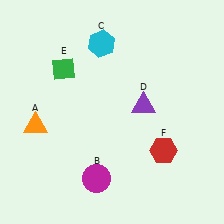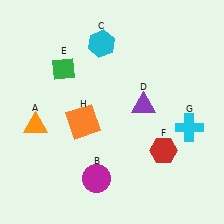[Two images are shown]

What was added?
A cyan cross (G), an orange square (H) were added in Image 2.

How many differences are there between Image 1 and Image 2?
There are 2 differences between the two images.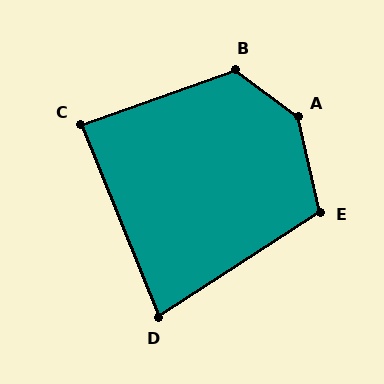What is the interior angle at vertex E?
Approximately 110 degrees (obtuse).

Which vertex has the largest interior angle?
A, at approximately 140 degrees.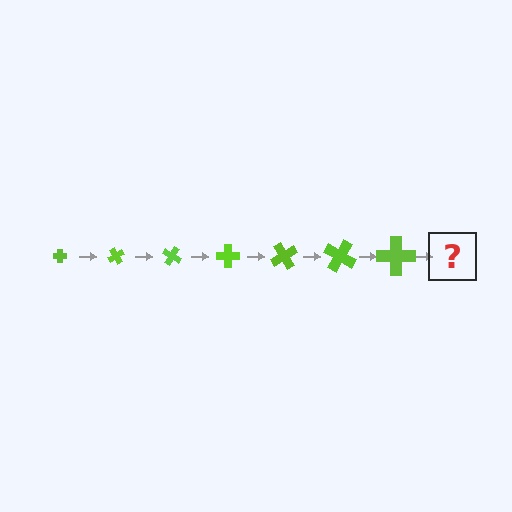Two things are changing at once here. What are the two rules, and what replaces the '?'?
The two rules are that the cross grows larger each step and it rotates 60 degrees each step. The '?' should be a cross, larger than the previous one and rotated 420 degrees from the start.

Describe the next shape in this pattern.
It should be a cross, larger than the previous one and rotated 420 degrees from the start.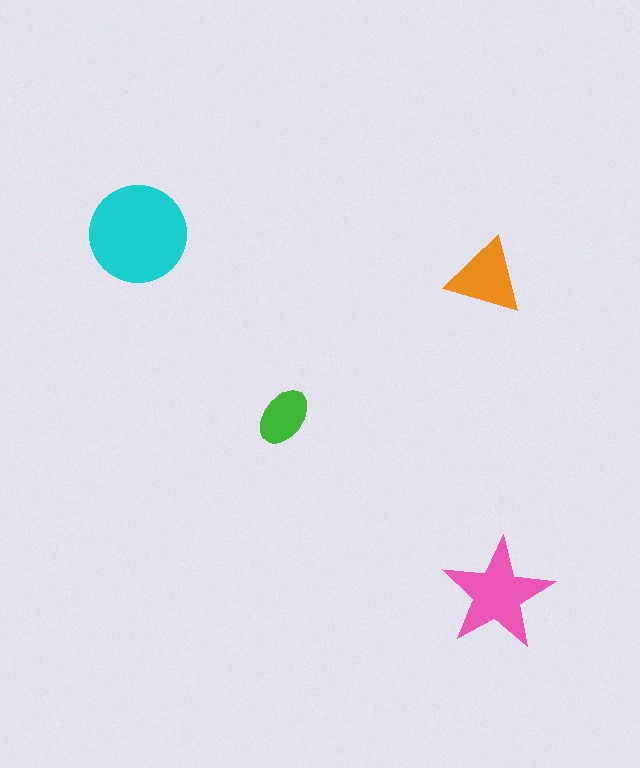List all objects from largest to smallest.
The cyan circle, the pink star, the orange triangle, the green ellipse.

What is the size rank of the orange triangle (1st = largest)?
3rd.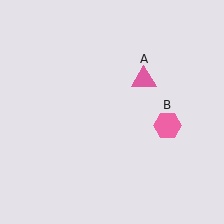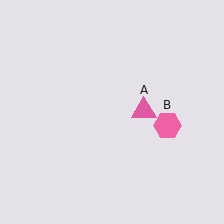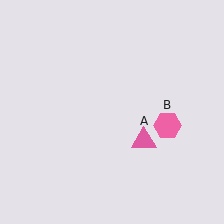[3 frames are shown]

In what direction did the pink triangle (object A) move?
The pink triangle (object A) moved down.